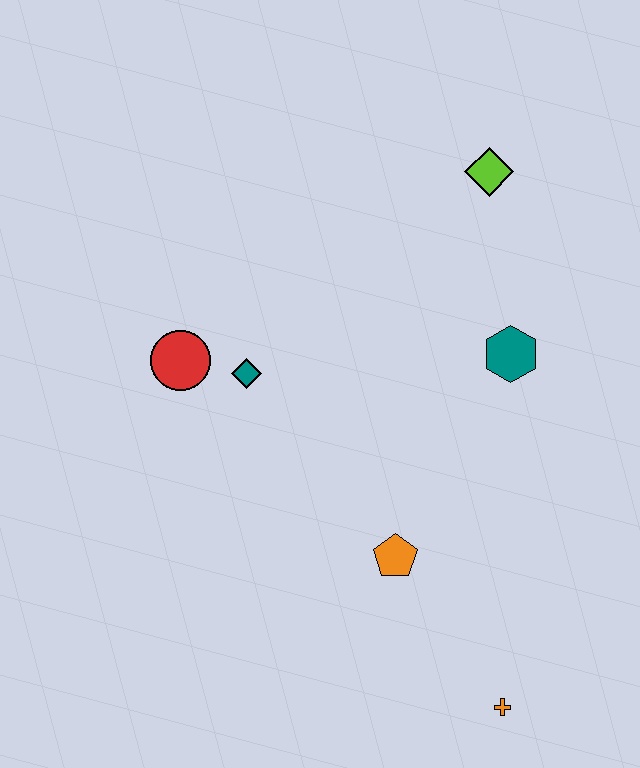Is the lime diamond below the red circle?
No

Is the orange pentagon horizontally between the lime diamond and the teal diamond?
Yes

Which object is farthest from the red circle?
The orange cross is farthest from the red circle.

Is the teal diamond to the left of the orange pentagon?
Yes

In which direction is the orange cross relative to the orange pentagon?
The orange cross is below the orange pentagon.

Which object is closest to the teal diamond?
The red circle is closest to the teal diamond.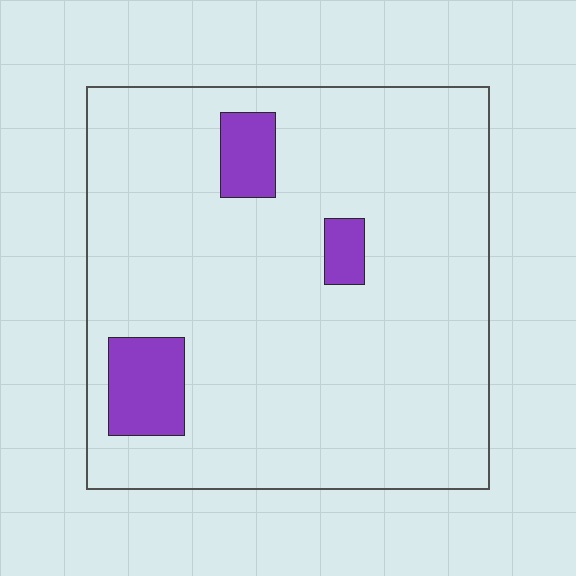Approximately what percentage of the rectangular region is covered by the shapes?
Approximately 10%.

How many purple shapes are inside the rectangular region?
3.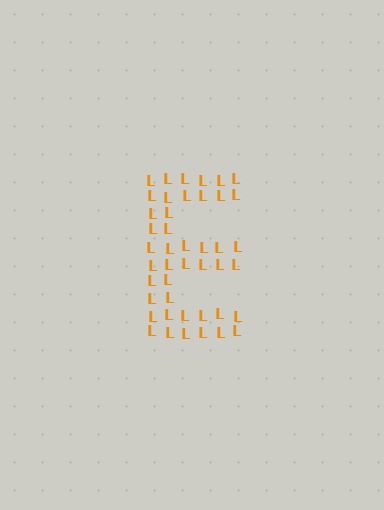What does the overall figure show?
The overall figure shows the letter E.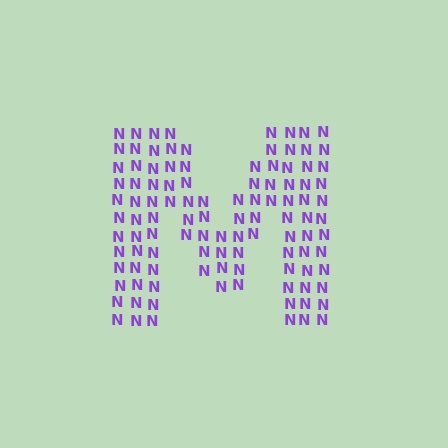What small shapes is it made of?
It is made of small letter N's.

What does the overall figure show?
The overall figure shows the letter M.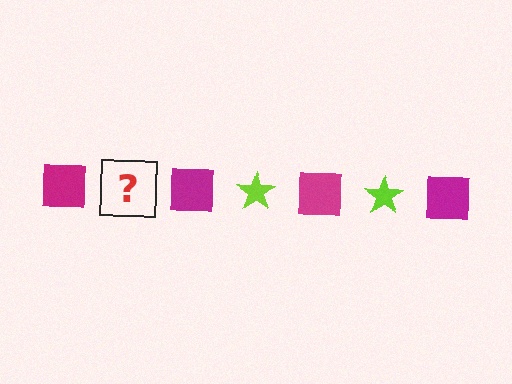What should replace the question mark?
The question mark should be replaced with a lime star.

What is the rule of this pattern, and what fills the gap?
The rule is that the pattern alternates between magenta square and lime star. The gap should be filled with a lime star.